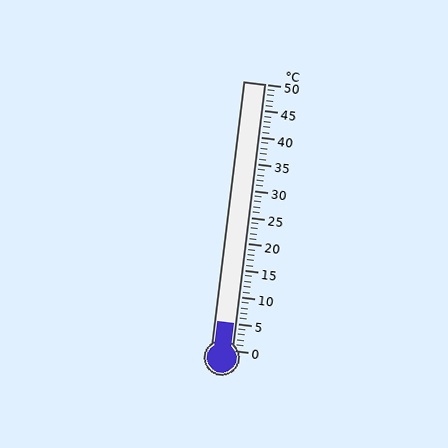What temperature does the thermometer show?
The thermometer shows approximately 5°C.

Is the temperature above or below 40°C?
The temperature is below 40°C.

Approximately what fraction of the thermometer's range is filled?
The thermometer is filled to approximately 10% of its range.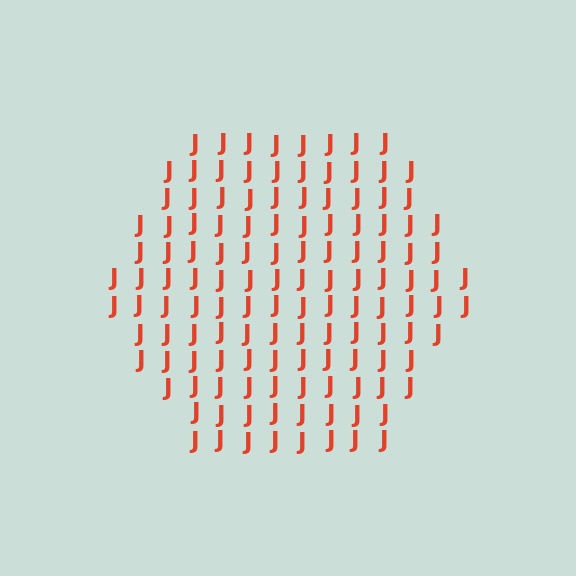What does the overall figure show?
The overall figure shows a hexagon.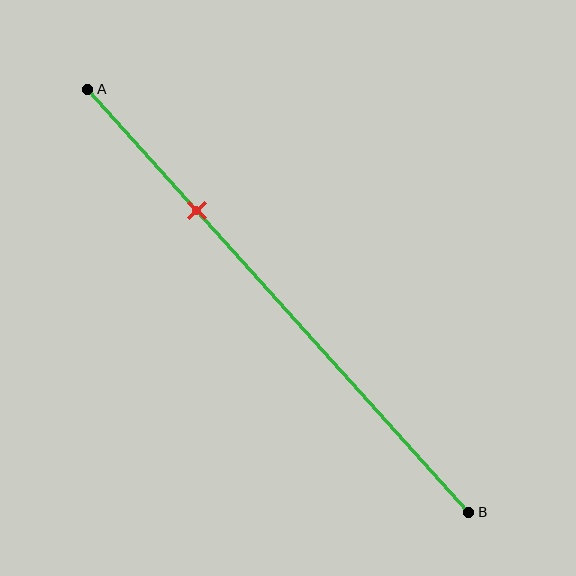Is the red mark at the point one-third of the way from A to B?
No, the mark is at about 30% from A, not at the 33% one-third point.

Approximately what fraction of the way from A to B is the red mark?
The red mark is approximately 30% of the way from A to B.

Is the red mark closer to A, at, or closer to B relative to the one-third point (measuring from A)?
The red mark is closer to point A than the one-third point of segment AB.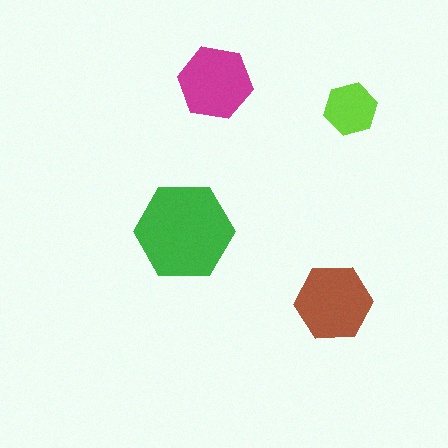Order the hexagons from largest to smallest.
the green one, the brown one, the magenta one, the lime one.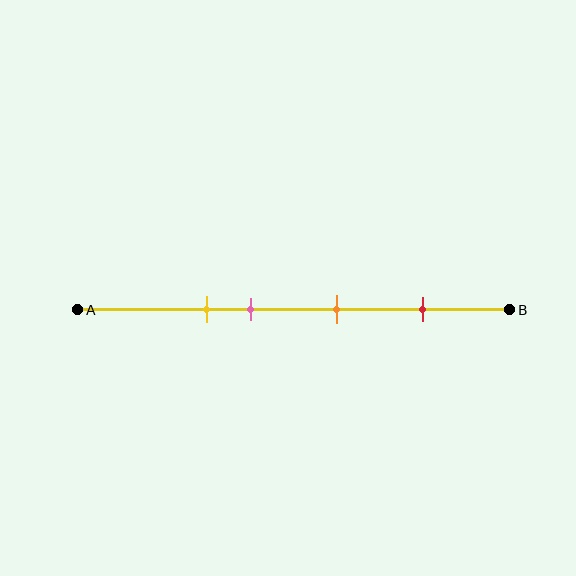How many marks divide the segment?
There are 4 marks dividing the segment.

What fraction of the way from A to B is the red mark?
The red mark is approximately 80% (0.8) of the way from A to B.